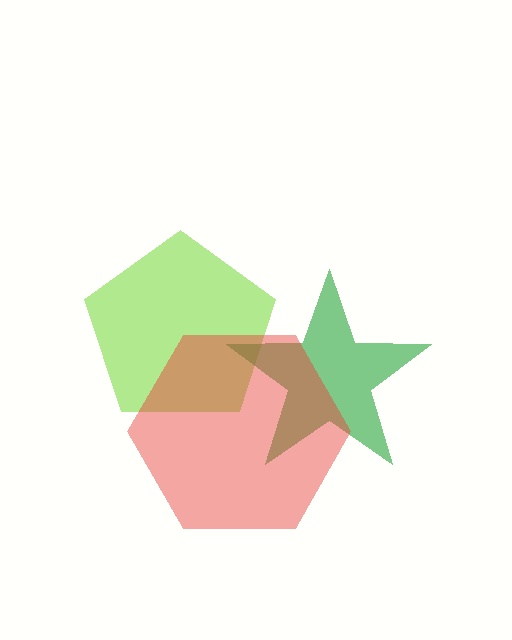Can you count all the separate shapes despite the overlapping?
Yes, there are 3 separate shapes.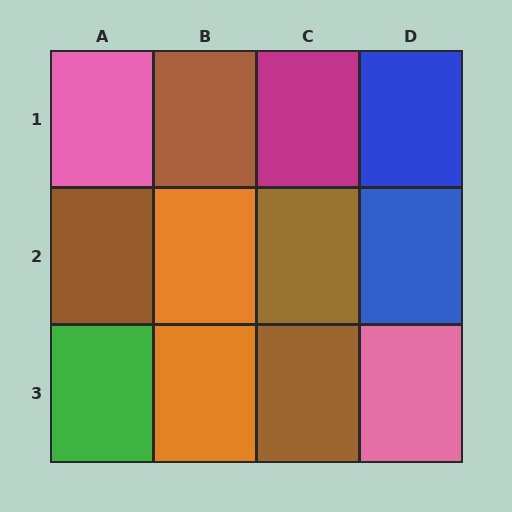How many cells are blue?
2 cells are blue.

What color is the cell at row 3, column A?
Green.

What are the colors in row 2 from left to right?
Brown, orange, brown, blue.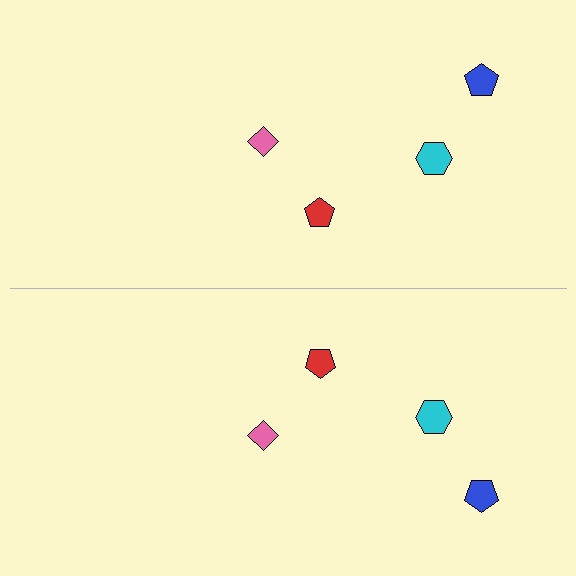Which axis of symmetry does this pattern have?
The pattern has a horizontal axis of symmetry running through the center of the image.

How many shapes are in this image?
There are 8 shapes in this image.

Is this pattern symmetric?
Yes, this pattern has bilateral (reflection) symmetry.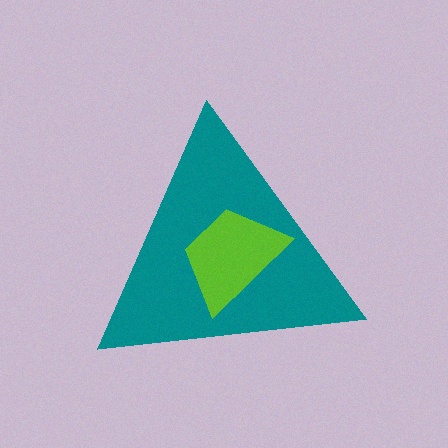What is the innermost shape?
The lime trapezoid.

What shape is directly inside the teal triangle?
The lime trapezoid.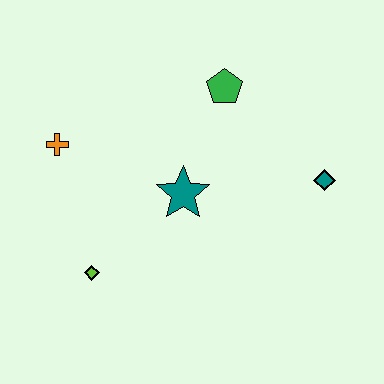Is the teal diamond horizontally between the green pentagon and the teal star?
No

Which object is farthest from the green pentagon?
The lime diamond is farthest from the green pentagon.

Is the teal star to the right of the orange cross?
Yes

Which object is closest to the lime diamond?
The teal star is closest to the lime diamond.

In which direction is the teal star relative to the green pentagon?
The teal star is below the green pentagon.